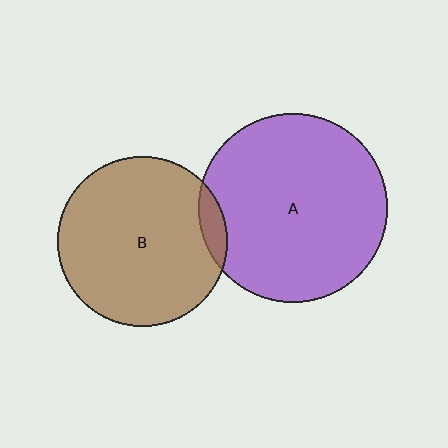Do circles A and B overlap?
Yes.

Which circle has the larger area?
Circle A (purple).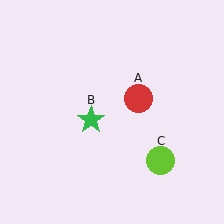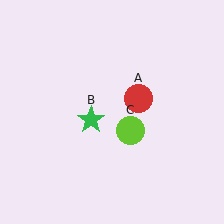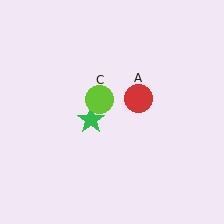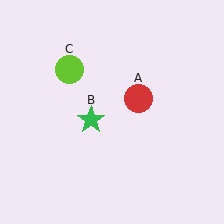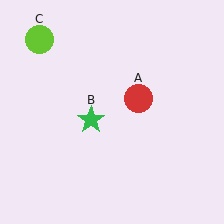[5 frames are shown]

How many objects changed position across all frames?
1 object changed position: lime circle (object C).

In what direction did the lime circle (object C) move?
The lime circle (object C) moved up and to the left.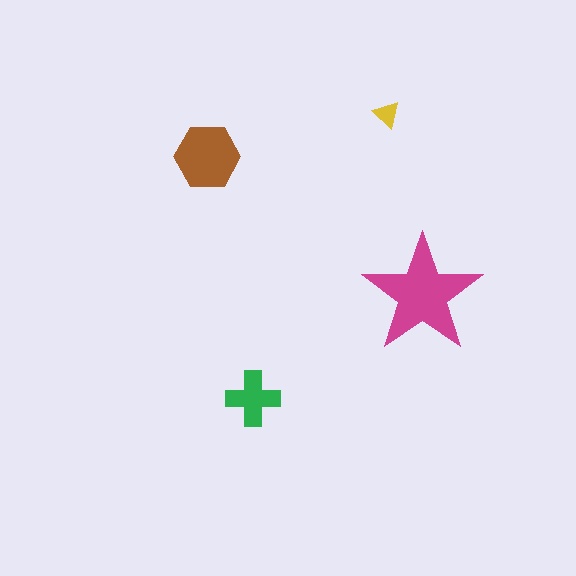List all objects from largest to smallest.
The magenta star, the brown hexagon, the green cross, the yellow triangle.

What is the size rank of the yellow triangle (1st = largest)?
4th.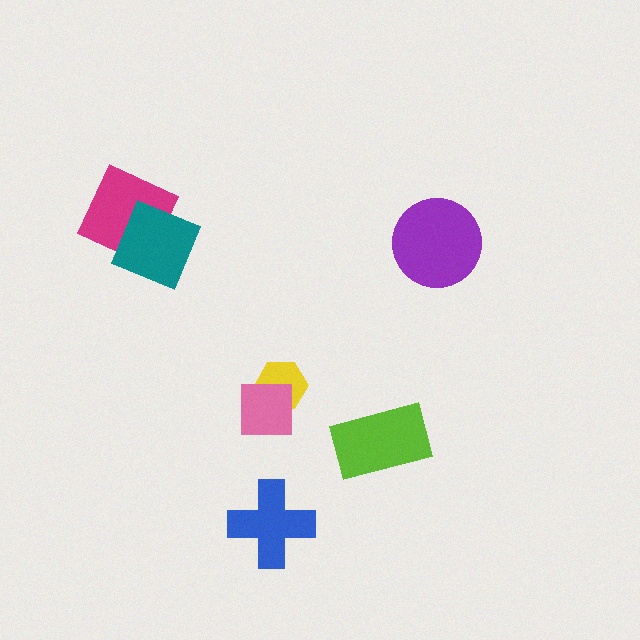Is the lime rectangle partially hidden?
No, no other shape covers it.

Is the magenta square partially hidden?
Yes, it is partially covered by another shape.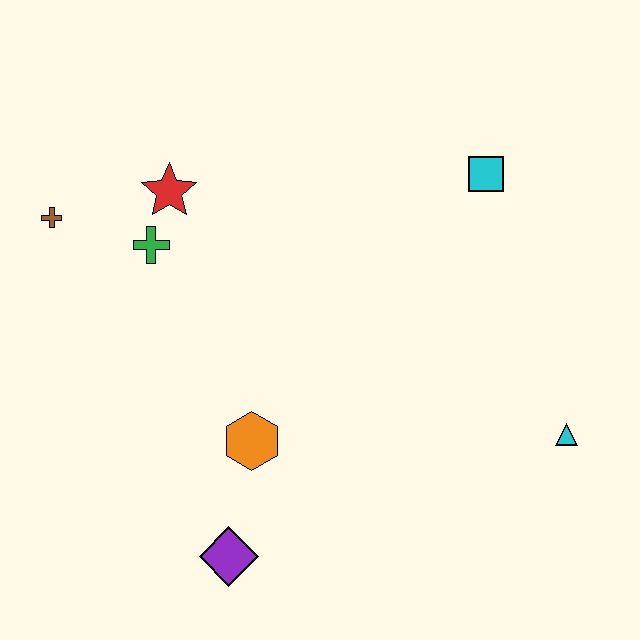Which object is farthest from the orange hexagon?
The cyan square is farthest from the orange hexagon.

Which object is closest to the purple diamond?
The orange hexagon is closest to the purple diamond.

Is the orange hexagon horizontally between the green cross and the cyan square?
Yes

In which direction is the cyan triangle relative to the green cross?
The cyan triangle is to the right of the green cross.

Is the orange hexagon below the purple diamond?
No